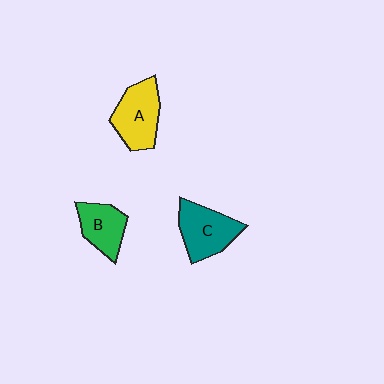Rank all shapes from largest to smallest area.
From largest to smallest: A (yellow), C (teal), B (green).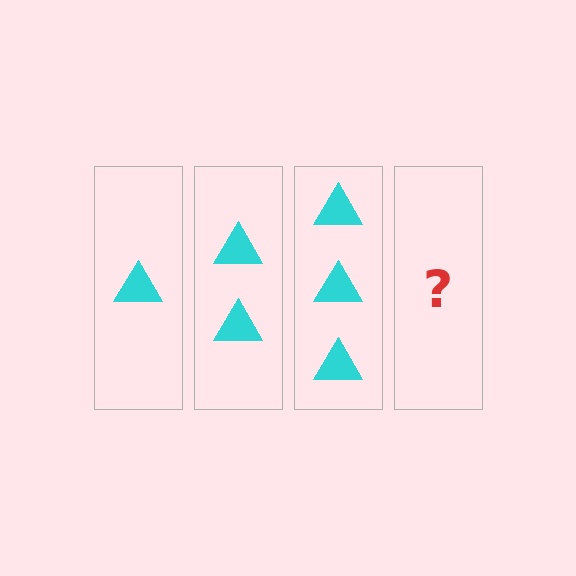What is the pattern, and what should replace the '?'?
The pattern is that each step adds one more triangle. The '?' should be 4 triangles.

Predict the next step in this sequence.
The next step is 4 triangles.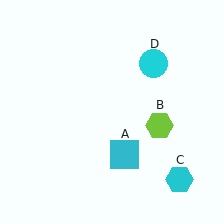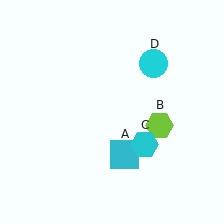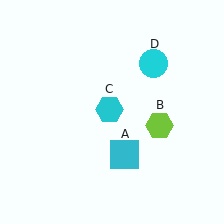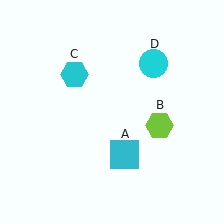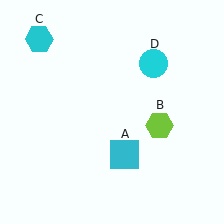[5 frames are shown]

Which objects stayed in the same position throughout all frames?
Cyan square (object A) and lime hexagon (object B) and cyan circle (object D) remained stationary.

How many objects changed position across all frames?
1 object changed position: cyan hexagon (object C).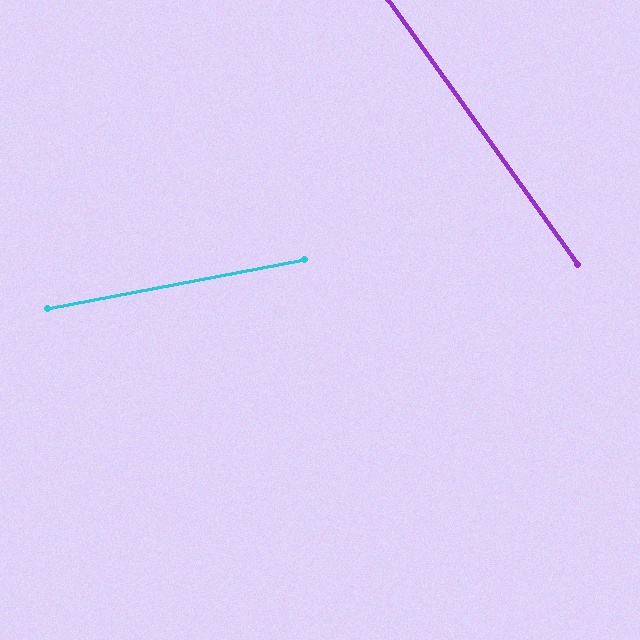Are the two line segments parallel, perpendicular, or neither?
Neither parallel nor perpendicular — they differ by about 65°.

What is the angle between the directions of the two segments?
Approximately 65 degrees.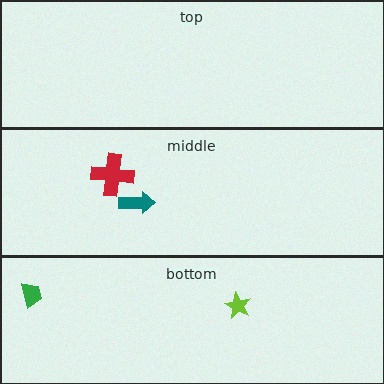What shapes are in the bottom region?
The lime star, the green trapezoid.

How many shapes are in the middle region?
2.